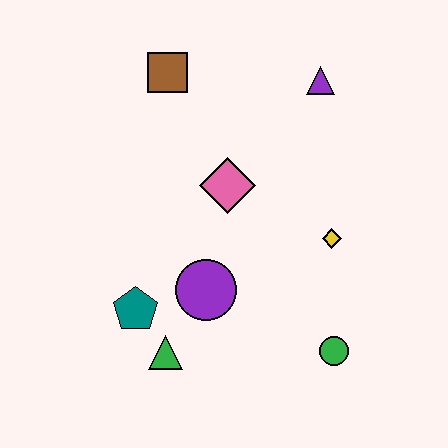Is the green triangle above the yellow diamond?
No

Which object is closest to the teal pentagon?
The green triangle is closest to the teal pentagon.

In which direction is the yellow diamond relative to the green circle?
The yellow diamond is above the green circle.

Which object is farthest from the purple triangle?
The green triangle is farthest from the purple triangle.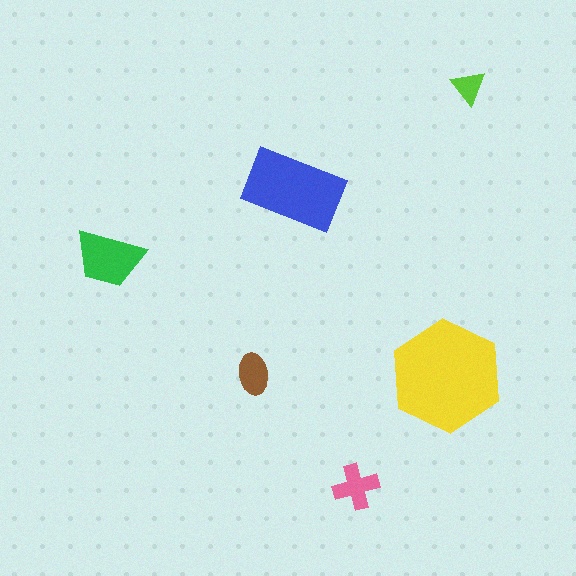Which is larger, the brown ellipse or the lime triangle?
The brown ellipse.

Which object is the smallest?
The lime triangle.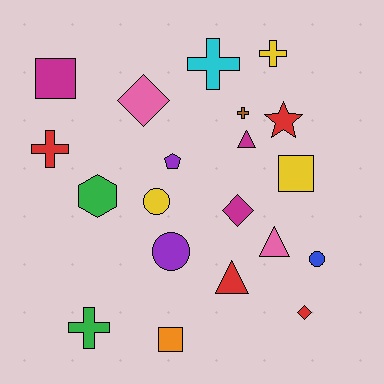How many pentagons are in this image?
There is 1 pentagon.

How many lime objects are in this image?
There are no lime objects.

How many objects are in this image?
There are 20 objects.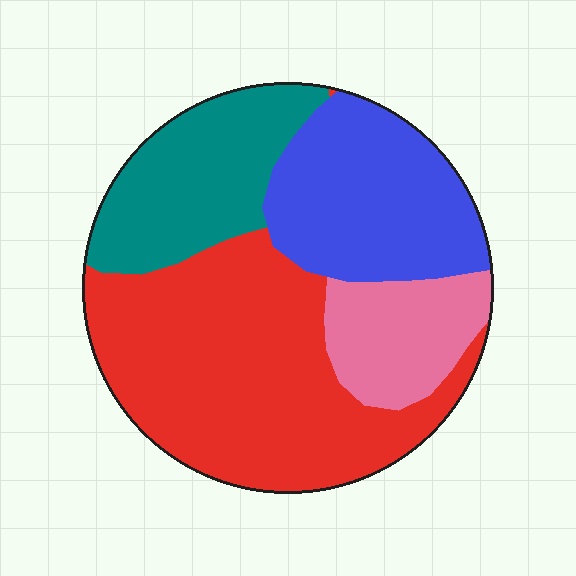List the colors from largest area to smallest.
From largest to smallest: red, blue, teal, pink.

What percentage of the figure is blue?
Blue covers around 25% of the figure.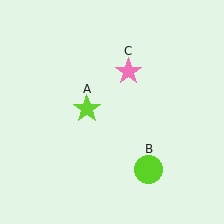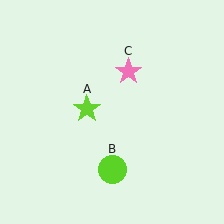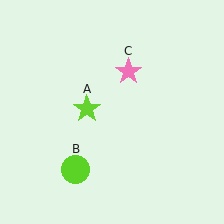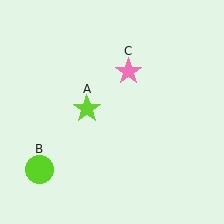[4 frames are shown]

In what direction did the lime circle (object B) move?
The lime circle (object B) moved left.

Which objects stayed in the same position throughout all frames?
Lime star (object A) and pink star (object C) remained stationary.